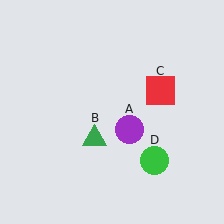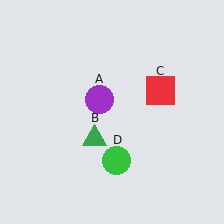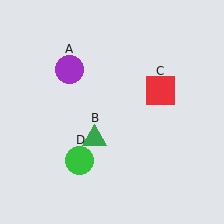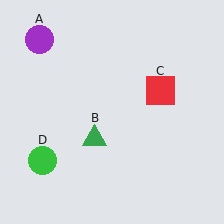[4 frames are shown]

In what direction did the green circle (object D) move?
The green circle (object D) moved left.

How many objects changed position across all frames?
2 objects changed position: purple circle (object A), green circle (object D).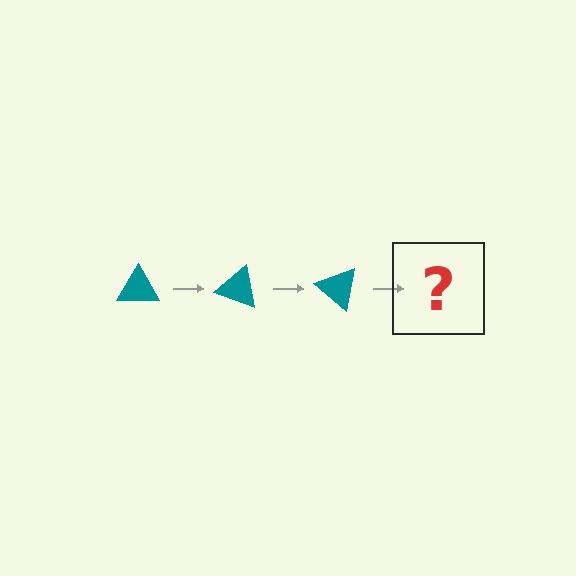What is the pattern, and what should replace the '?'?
The pattern is that the triangle rotates 20 degrees each step. The '?' should be a teal triangle rotated 60 degrees.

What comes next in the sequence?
The next element should be a teal triangle rotated 60 degrees.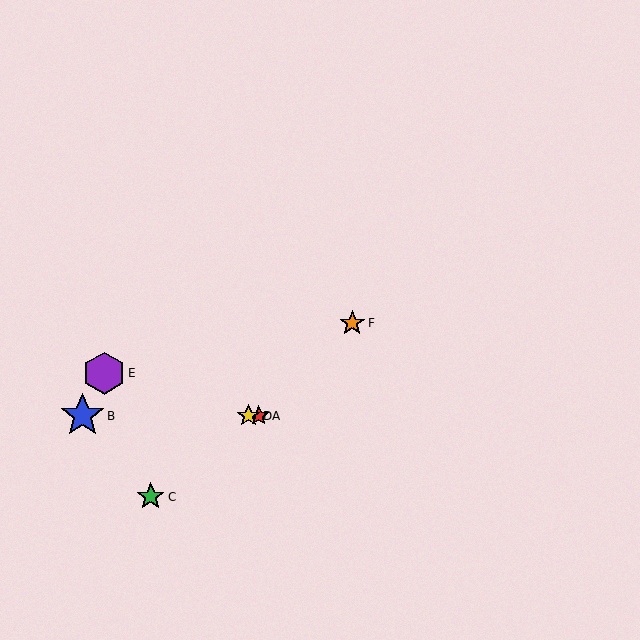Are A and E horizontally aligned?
No, A is at y≈416 and E is at y≈373.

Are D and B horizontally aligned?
Yes, both are at y≈416.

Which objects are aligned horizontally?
Objects A, B, D are aligned horizontally.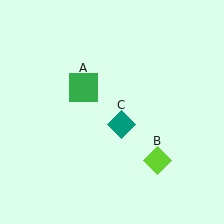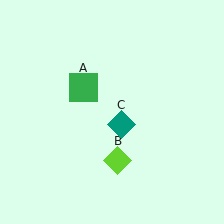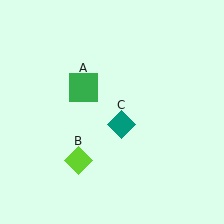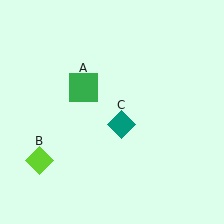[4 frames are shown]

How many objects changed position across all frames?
1 object changed position: lime diamond (object B).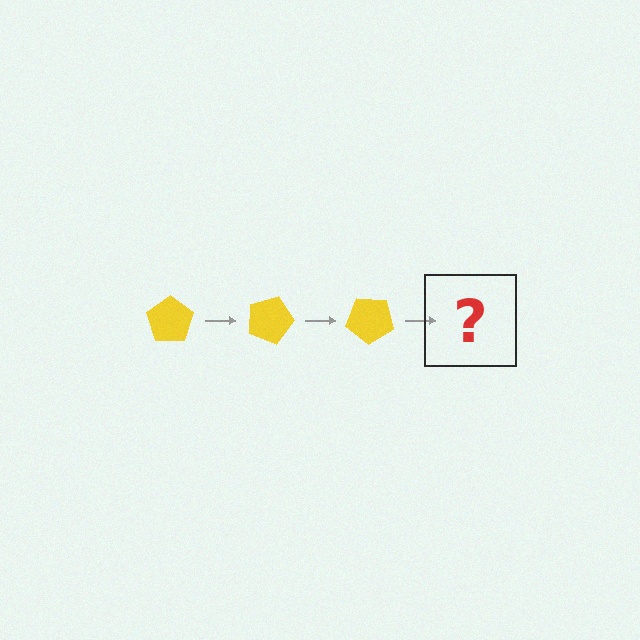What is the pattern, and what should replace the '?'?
The pattern is that the pentagon rotates 20 degrees each step. The '?' should be a yellow pentagon rotated 60 degrees.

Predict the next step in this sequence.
The next step is a yellow pentagon rotated 60 degrees.